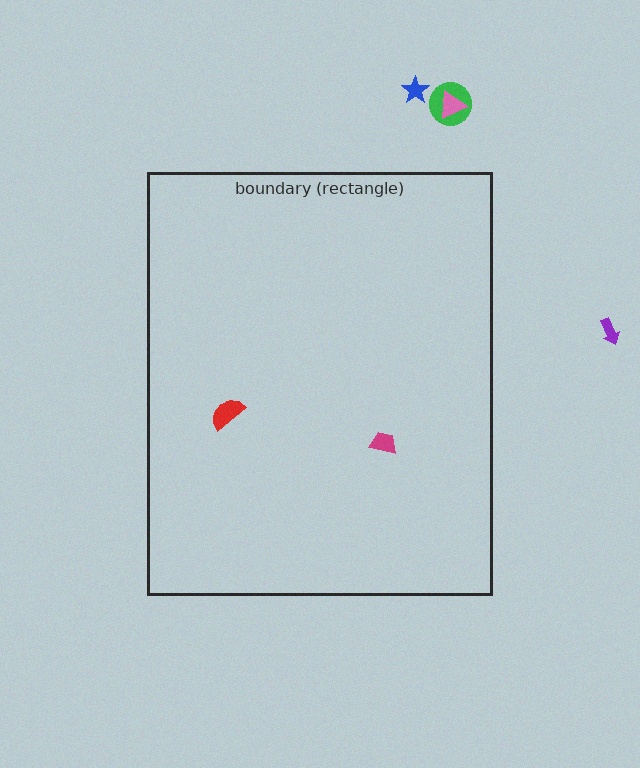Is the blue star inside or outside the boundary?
Outside.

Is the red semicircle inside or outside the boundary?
Inside.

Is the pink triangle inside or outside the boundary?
Outside.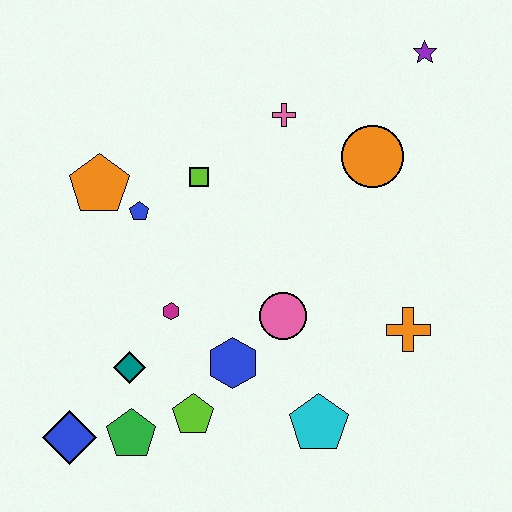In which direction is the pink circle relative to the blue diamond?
The pink circle is to the right of the blue diamond.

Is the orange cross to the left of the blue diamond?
No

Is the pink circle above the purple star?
No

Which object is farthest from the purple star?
The blue diamond is farthest from the purple star.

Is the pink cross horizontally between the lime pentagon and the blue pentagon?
No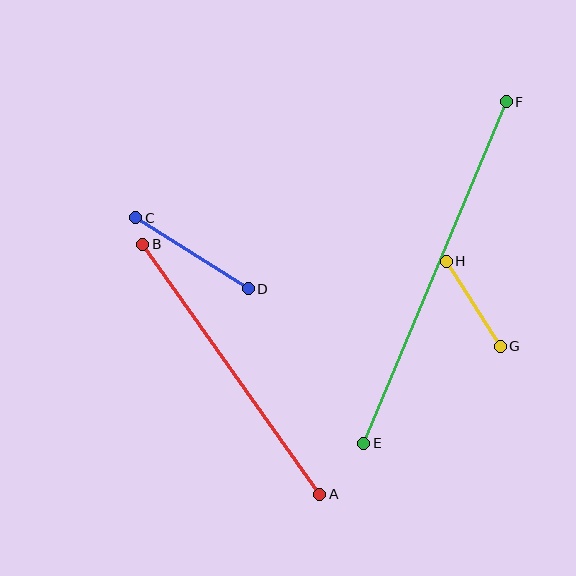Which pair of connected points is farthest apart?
Points E and F are farthest apart.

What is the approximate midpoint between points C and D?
The midpoint is at approximately (192, 253) pixels.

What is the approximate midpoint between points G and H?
The midpoint is at approximately (473, 304) pixels.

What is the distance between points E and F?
The distance is approximately 370 pixels.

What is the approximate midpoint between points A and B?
The midpoint is at approximately (231, 369) pixels.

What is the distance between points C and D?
The distance is approximately 133 pixels.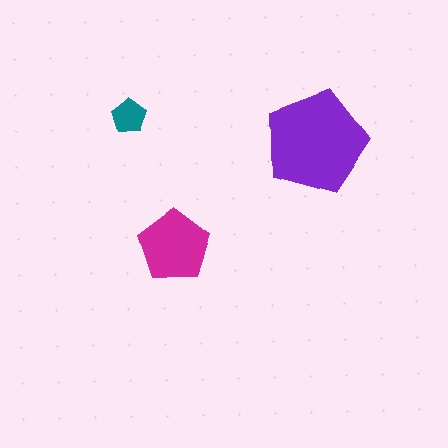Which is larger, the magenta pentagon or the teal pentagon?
The magenta one.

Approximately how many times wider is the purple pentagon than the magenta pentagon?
About 1.5 times wider.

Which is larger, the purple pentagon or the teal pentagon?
The purple one.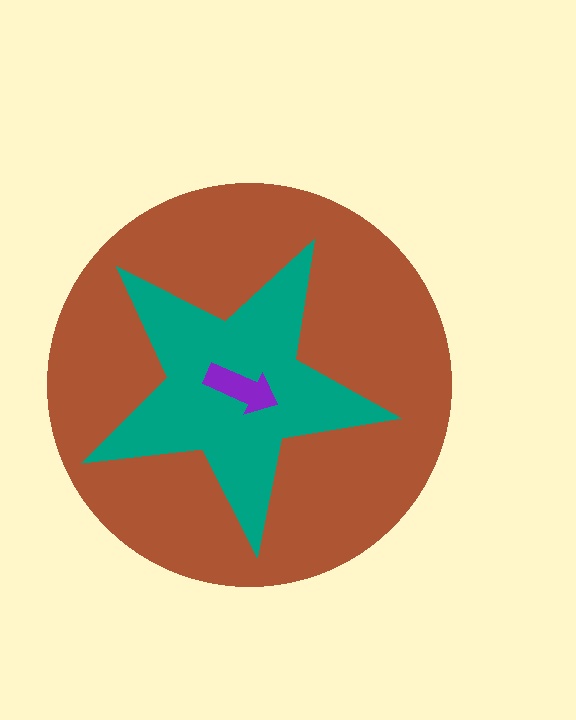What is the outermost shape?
The brown circle.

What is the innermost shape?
The purple arrow.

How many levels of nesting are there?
3.